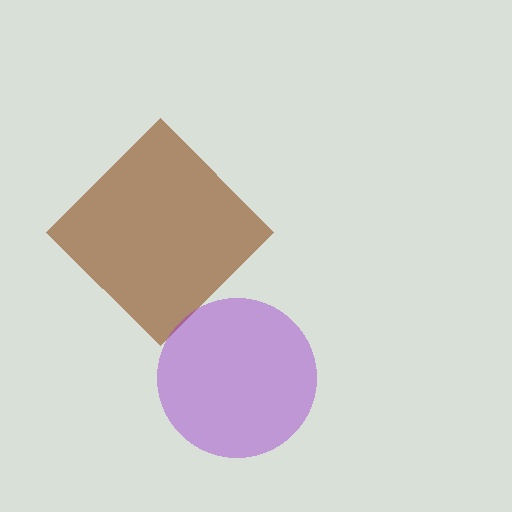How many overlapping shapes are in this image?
There are 2 overlapping shapes in the image.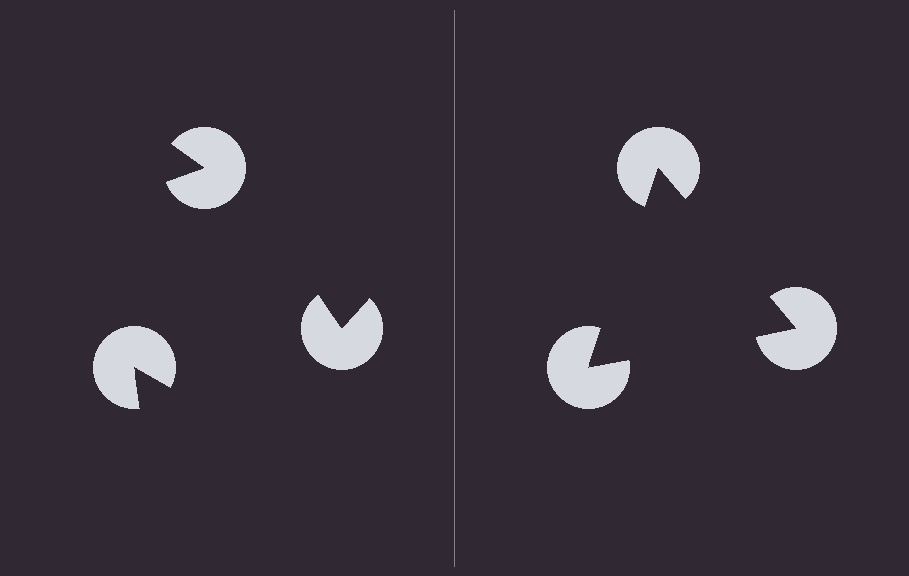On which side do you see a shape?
An illusory triangle appears on the right side. On the left side the wedge cuts are rotated, so no coherent shape forms.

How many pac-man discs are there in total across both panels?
6 — 3 on each side.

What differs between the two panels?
The pac-man discs are positioned identically on both sides; only the wedge orientations differ. On the right they align to a triangle; on the left they are misaligned.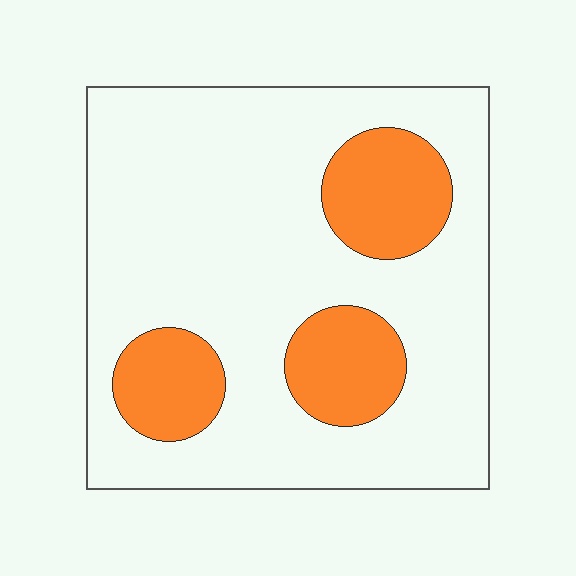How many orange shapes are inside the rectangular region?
3.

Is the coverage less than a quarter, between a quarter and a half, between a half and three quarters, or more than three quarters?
Less than a quarter.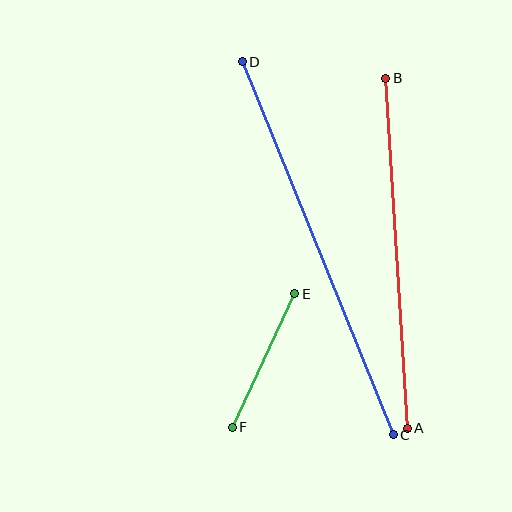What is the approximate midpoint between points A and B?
The midpoint is at approximately (397, 253) pixels.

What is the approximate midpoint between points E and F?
The midpoint is at approximately (263, 360) pixels.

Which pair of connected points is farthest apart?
Points C and D are farthest apart.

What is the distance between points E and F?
The distance is approximately 148 pixels.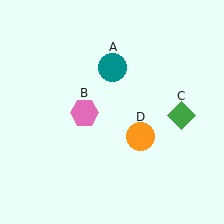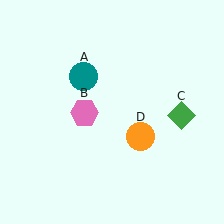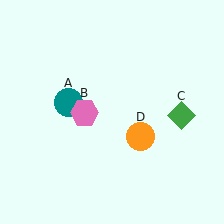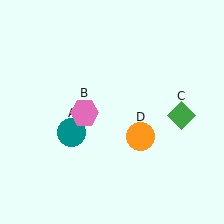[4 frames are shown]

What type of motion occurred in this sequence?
The teal circle (object A) rotated counterclockwise around the center of the scene.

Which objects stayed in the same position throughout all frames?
Pink hexagon (object B) and green diamond (object C) and orange circle (object D) remained stationary.